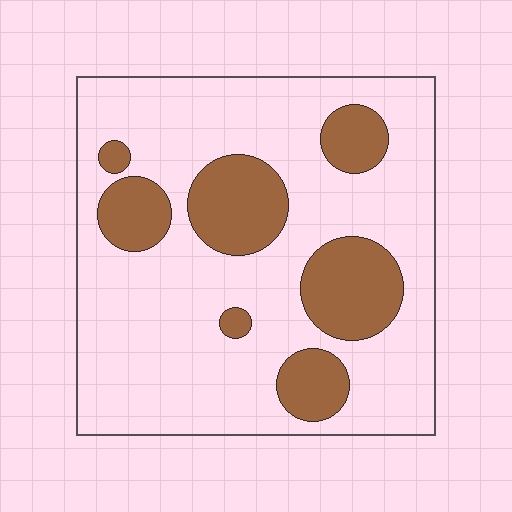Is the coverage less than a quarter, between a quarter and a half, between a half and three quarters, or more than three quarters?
Less than a quarter.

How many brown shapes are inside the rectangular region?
7.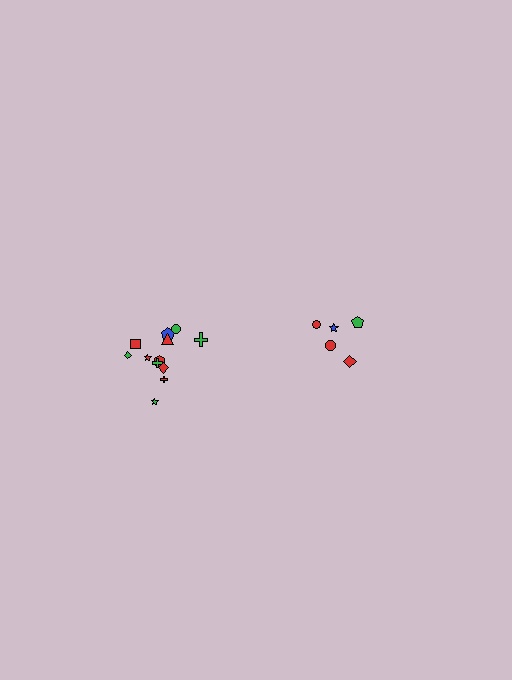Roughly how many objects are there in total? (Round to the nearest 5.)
Roughly 15 objects in total.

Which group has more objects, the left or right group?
The left group.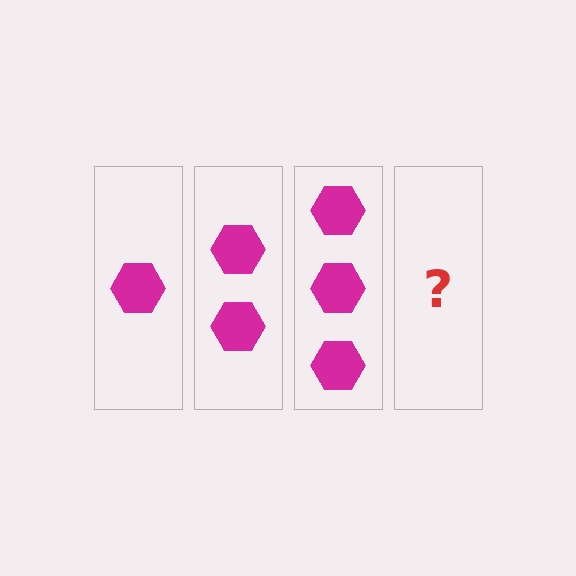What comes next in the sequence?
The next element should be 4 hexagons.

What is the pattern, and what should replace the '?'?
The pattern is that each step adds one more hexagon. The '?' should be 4 hexagons.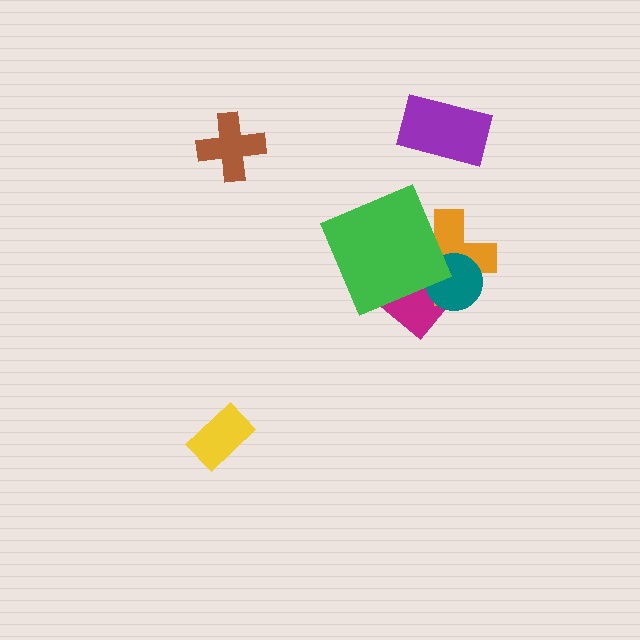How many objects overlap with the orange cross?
3 objects overlap with the orange cross.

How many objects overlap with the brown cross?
0 objects overlap with the brown cross.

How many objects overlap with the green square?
2 objects overlap with the green square.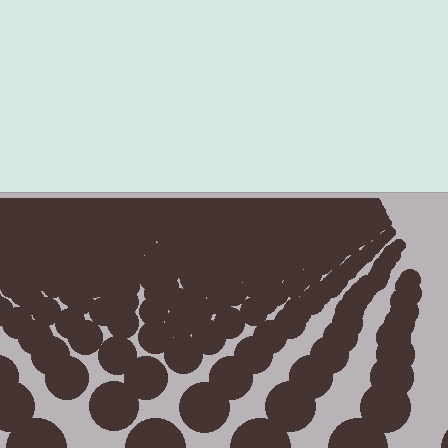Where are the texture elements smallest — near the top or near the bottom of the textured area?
Near the top.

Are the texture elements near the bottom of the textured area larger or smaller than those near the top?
Larger. Near the bottom, elements are closer to the viewer and appear at a bigger on-screen size.